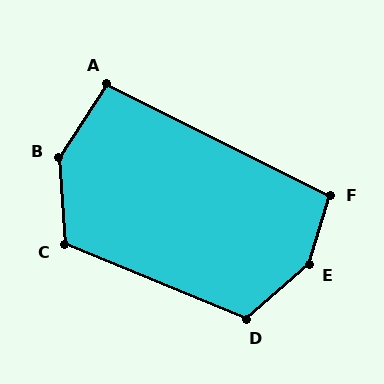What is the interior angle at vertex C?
Approximately 116 degrees (obtuse).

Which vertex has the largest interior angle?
E, at approximately 147 degrees.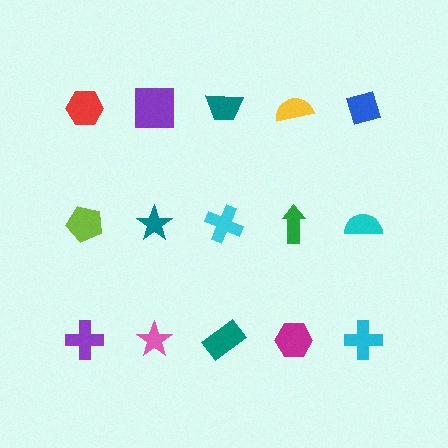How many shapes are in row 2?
5 shapes.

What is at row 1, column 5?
A blue diamond.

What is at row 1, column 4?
A yellow semicircle.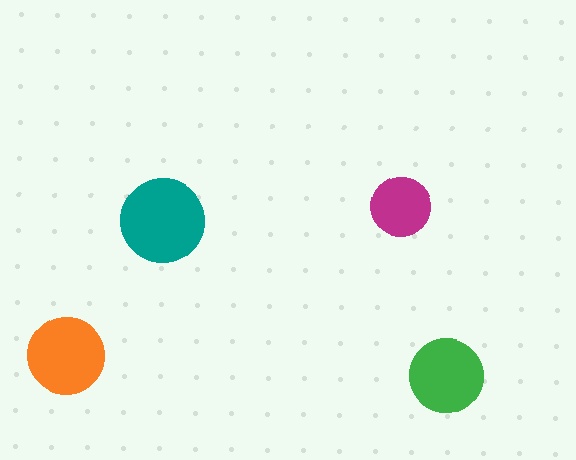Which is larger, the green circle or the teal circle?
The teal one.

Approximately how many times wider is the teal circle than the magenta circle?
About 1.5 times wider.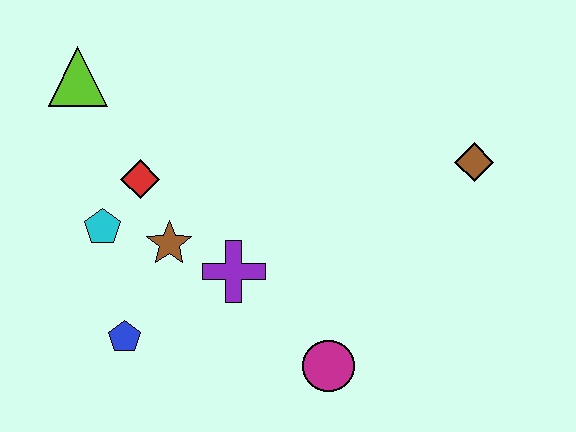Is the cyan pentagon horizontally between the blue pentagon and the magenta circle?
No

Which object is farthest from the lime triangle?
The brown diamond is farthest from the lime triangle.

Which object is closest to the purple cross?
The brown star is closest to the purple cross.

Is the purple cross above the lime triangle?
No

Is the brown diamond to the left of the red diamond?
No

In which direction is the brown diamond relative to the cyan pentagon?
The brown diamond is to the right of the cyan pentagon.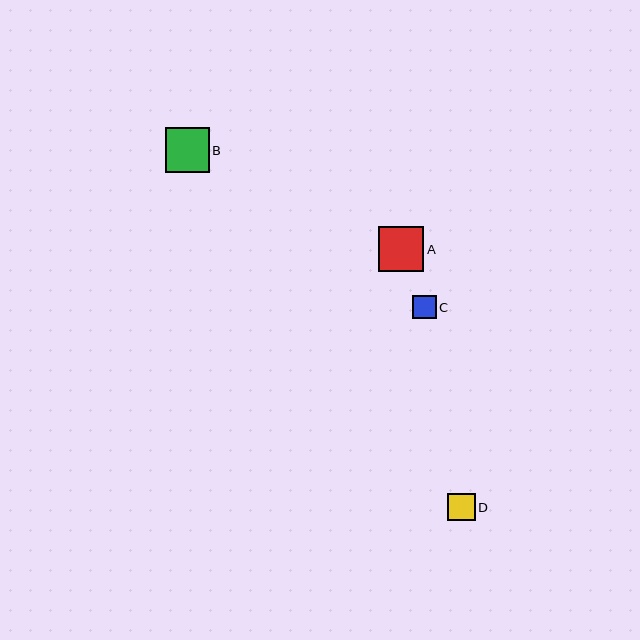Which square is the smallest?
Square C is the smallest with a size of approximately 24 pixels.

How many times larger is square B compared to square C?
Square B is approximately 1.9 times the size of square C.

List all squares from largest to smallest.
From largest to smallest: A, B, D, C.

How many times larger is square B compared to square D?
Square B is approximately 1.6 times the size of square D.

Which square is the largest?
Square A is the largest with a size of approximately 46 pixels.